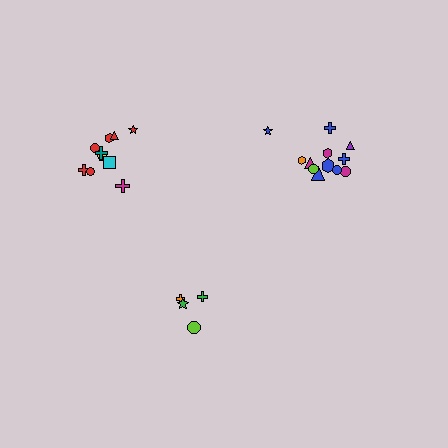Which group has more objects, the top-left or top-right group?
The top-right group.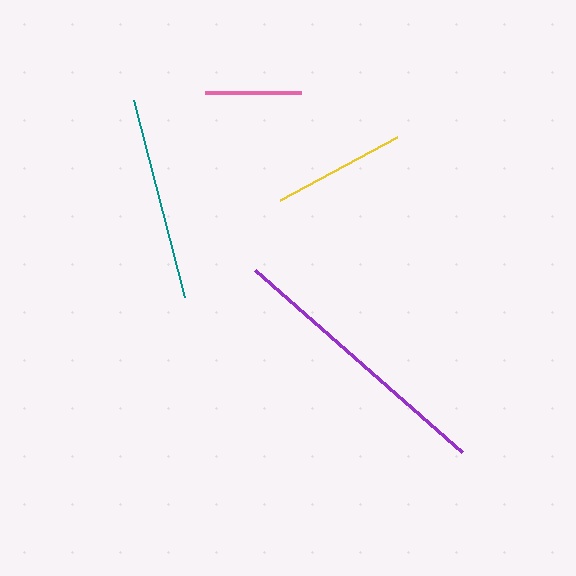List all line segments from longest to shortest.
From longest to shortest: purple, teal, yellow, pink.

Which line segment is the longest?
The purple line is the longest at approximately 276 pixels.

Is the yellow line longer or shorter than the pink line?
The yellow line is longer than the pink line.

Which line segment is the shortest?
The pink line is the shortest at approximately 96 pixels.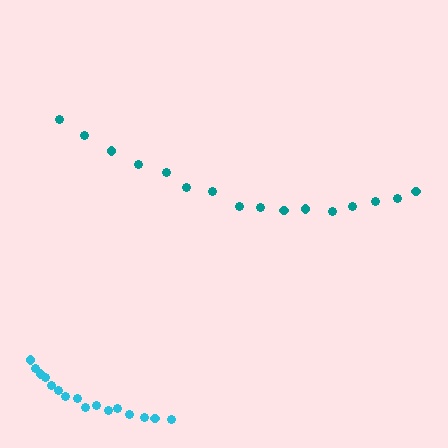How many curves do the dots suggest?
There are 2 distinct paths.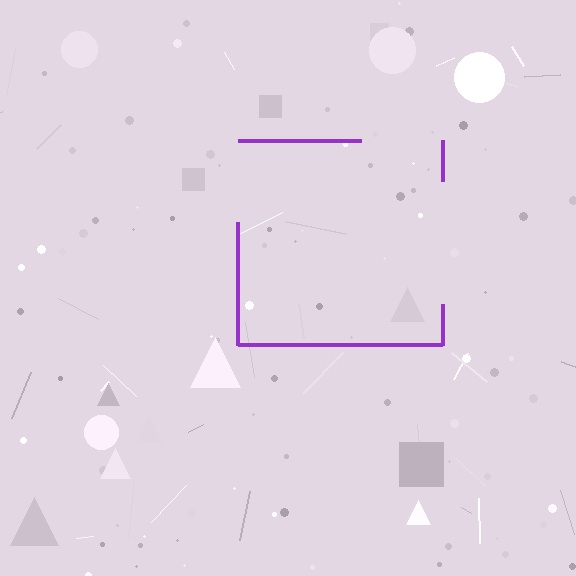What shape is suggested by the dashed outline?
The dashed outline suggests a square.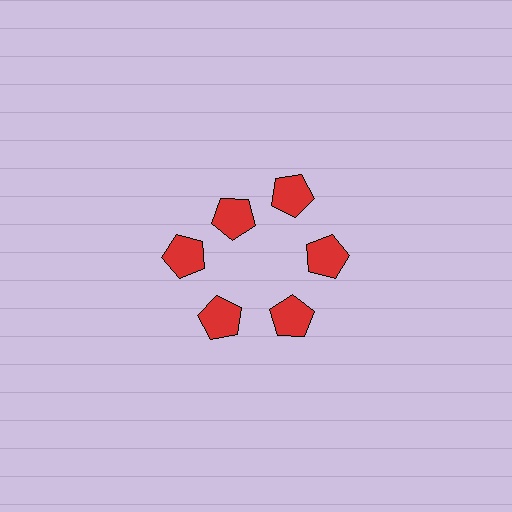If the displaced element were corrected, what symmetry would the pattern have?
It would have 6-fold rotational symmetry — the pattern would map onto itself every 60 degrees.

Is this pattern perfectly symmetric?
No. The 6 red pentagons are arranged in a ring, but one element near the 11 o'clock position is pulled inward toward the center, breaking the 6-fold rotational symmetry.